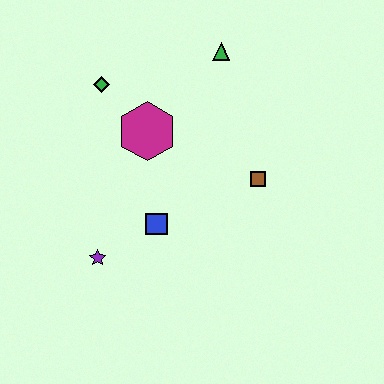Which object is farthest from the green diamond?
The brown square is farthest from the green diamond.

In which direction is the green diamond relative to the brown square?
The green diamond is to the left of the brown square.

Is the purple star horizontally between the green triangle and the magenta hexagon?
No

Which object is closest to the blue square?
The purple star is closest to the blue square.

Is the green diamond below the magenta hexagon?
No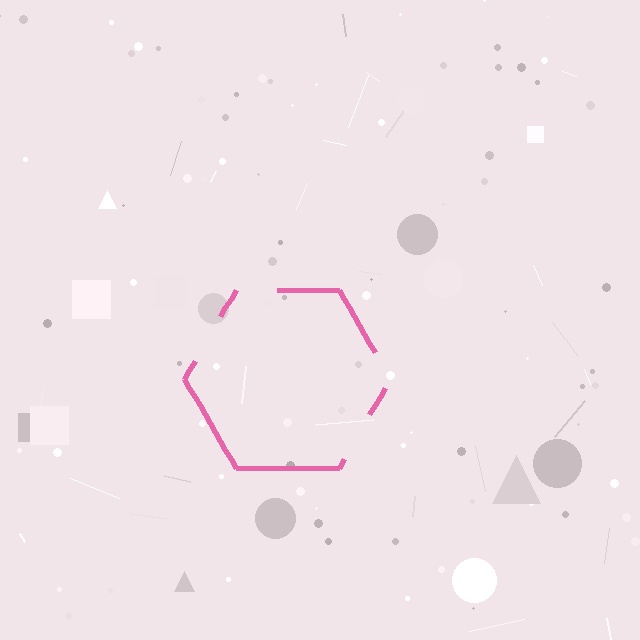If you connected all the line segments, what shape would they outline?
They would outline a hexagon.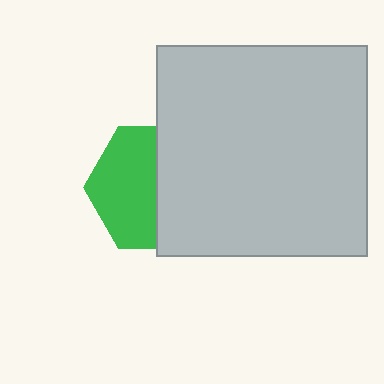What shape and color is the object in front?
The object in front is a light gray square.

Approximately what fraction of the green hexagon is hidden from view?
Roughly 49% of the green hexagon is hidden behind the light gray square.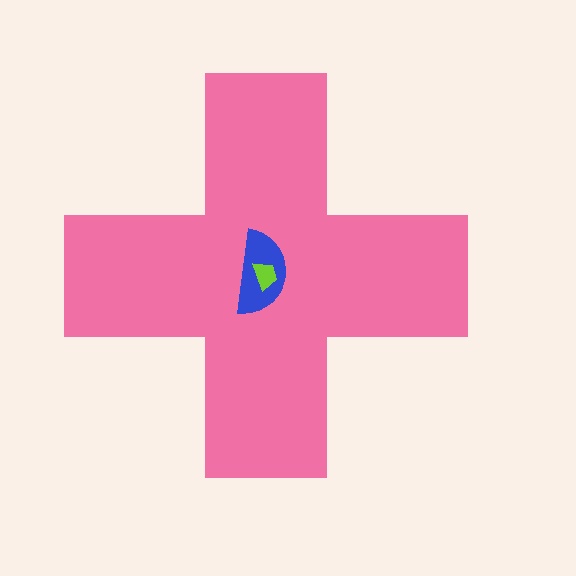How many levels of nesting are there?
3.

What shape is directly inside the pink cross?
The blue semicircle.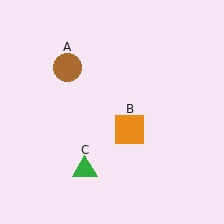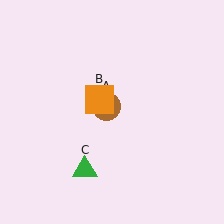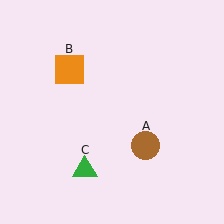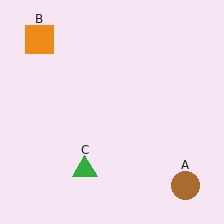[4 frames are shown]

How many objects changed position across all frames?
2 objects changed position: brown circle (object A), orange square (object B).